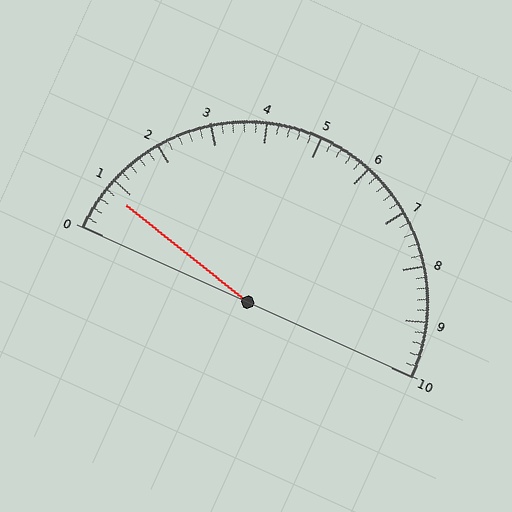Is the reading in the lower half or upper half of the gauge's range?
The reading is in the lower half of the range (0 to 10).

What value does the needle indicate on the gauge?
The needle indicates approximately 0.8.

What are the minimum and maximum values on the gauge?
The gauge ranges from 0 to 10.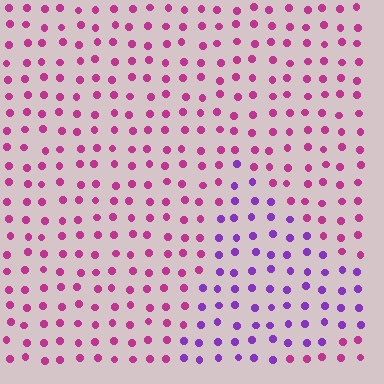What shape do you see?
I see a triangle.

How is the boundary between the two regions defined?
The boundary is defined purely by a slight shift in hue (about 44 degrees). Spacing, size, and orientation are identical on both sides.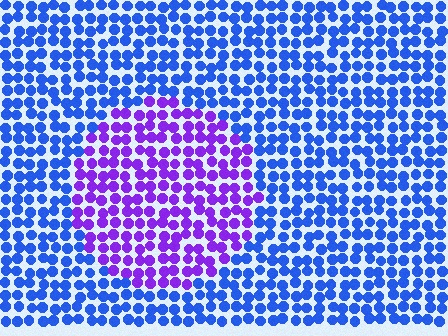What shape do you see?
I see a circle.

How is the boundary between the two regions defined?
The boundary is defined purely by a slight shift in hue (about 48 degrees). Spacing, size, and orientation are identical on both sides.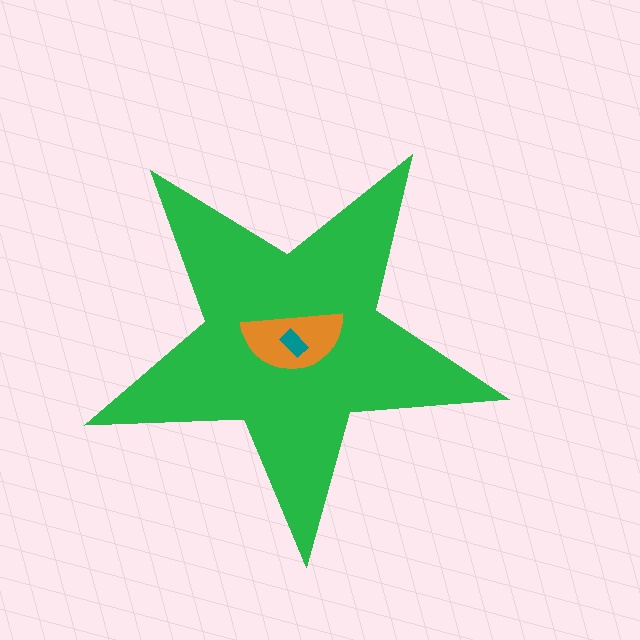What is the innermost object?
The teal rectangle.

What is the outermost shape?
The green star.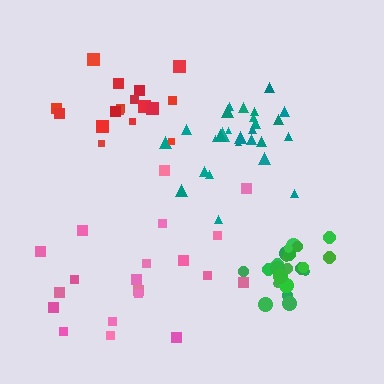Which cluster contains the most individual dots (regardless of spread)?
Teal (29).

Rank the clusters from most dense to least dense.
green, teal, red, pink.